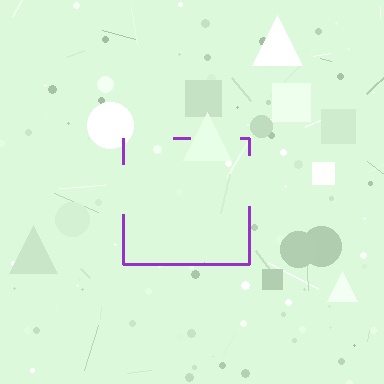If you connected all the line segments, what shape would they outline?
They would outline a square.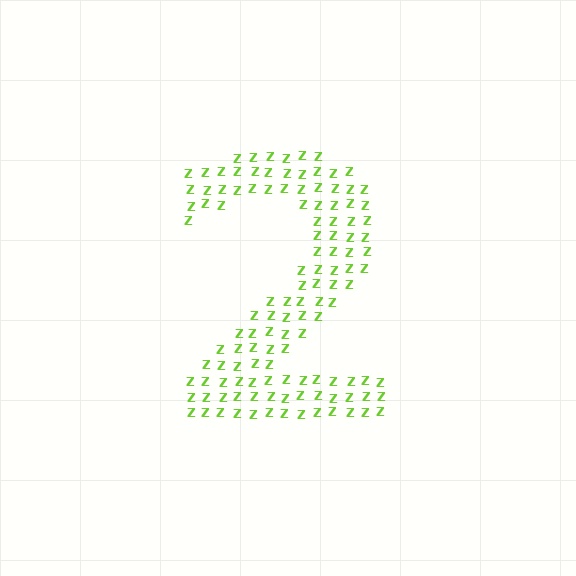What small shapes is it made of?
It is made of small letter Z's.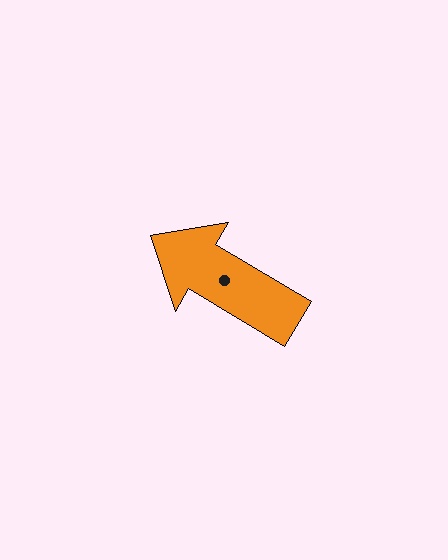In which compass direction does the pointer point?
Northwest.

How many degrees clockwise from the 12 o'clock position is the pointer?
Approximately 301 degrees.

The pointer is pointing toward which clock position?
Roughly 10 o'clock.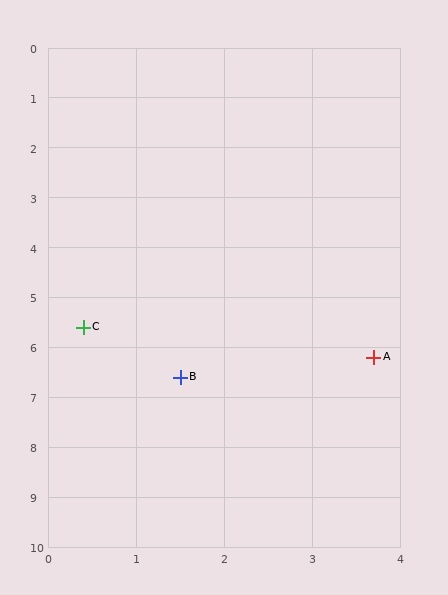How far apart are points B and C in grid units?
Points B and C are about 1.5 grid units apart.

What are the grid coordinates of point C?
Point C is at approximately (0.4, 5.6).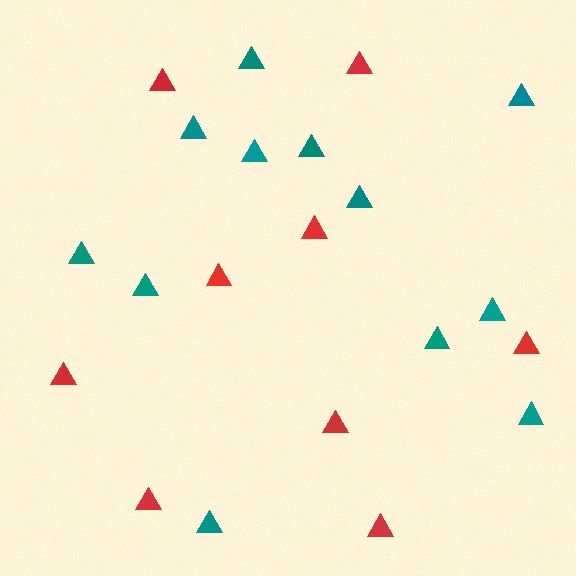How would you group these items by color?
There are 2 groups: one group of teal triangles (12) and one group of red triangles (9).